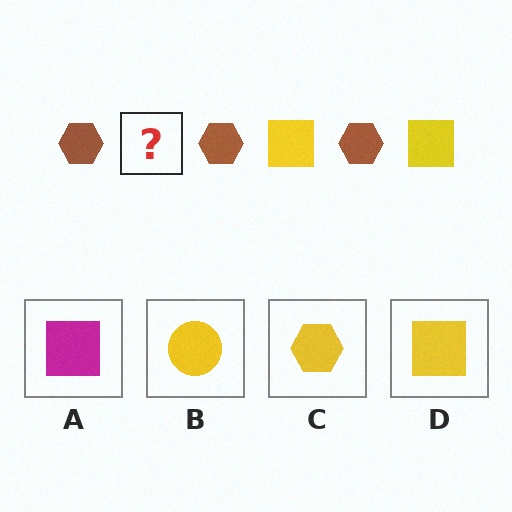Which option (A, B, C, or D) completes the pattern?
D.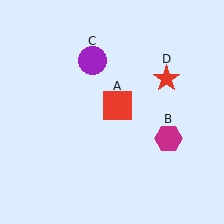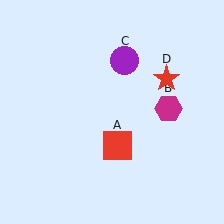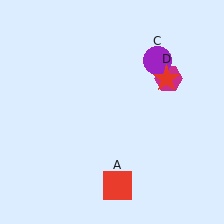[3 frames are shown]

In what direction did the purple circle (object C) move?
The purple circle (object C) moved right.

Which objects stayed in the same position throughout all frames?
Red star (object D) remained stationary.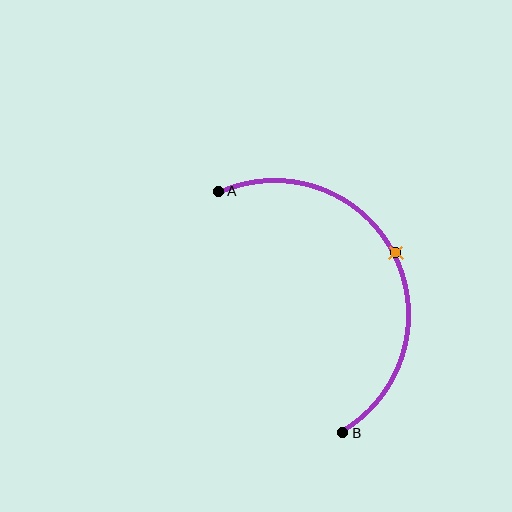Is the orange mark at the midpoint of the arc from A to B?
Yes. The orange mark lies on the arc at equal arc-length from both A and B — it is the arc midpoint.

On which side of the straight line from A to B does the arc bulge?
The arc bulges to the right of the straight line connecting A and B.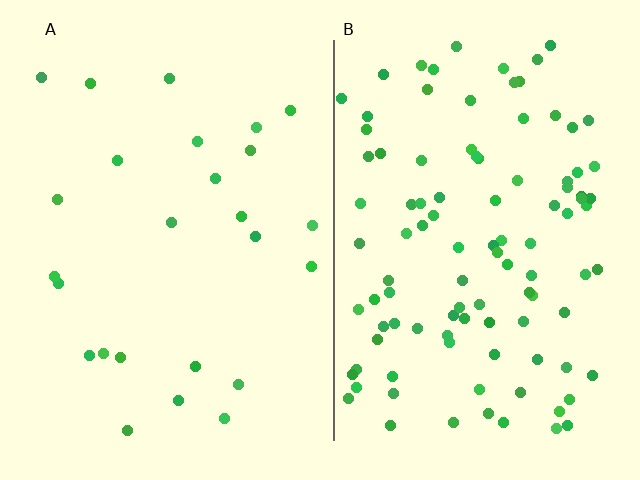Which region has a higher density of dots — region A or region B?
B (the right).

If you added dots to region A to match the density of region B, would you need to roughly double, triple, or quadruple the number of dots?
Approximately quadruple.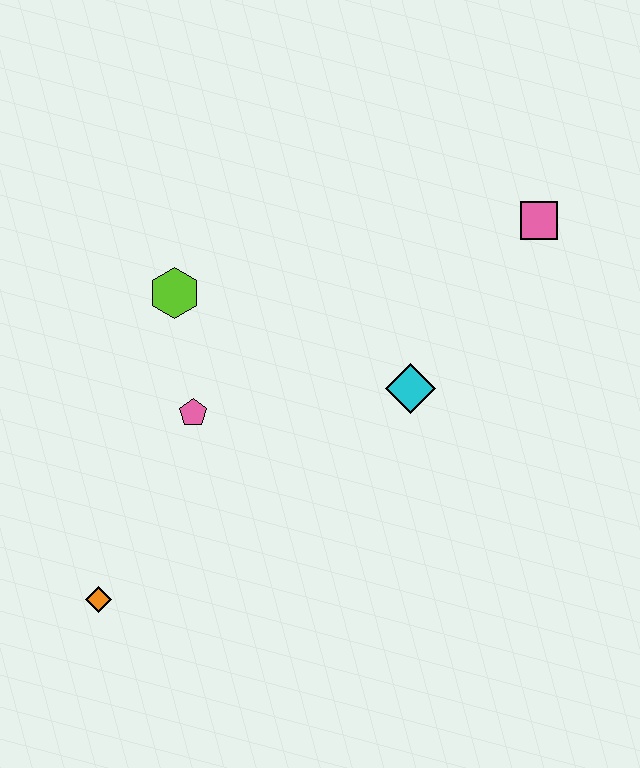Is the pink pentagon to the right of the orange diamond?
Yes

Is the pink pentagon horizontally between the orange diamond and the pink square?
Yes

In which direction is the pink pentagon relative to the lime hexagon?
The pink pentagon is below the lime hexagon.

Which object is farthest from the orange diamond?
The pink square is farthest from the orange diamond.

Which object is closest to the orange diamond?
The pink pentagon is closest to the orange diamond.